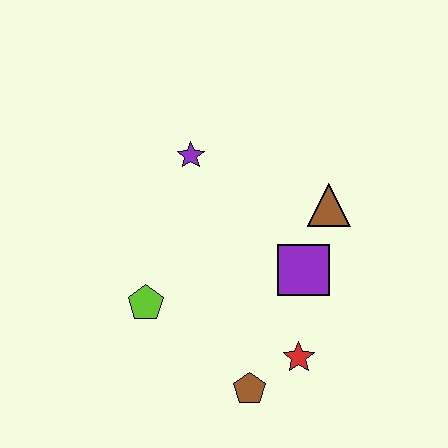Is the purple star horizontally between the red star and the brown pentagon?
No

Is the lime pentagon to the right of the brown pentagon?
No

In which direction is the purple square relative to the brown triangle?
The purple square is below the brown triangle.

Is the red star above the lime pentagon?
No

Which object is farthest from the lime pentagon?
The brown triangle is farthest from the lime pentagon.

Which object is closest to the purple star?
The brown triangle is closest to the purple star.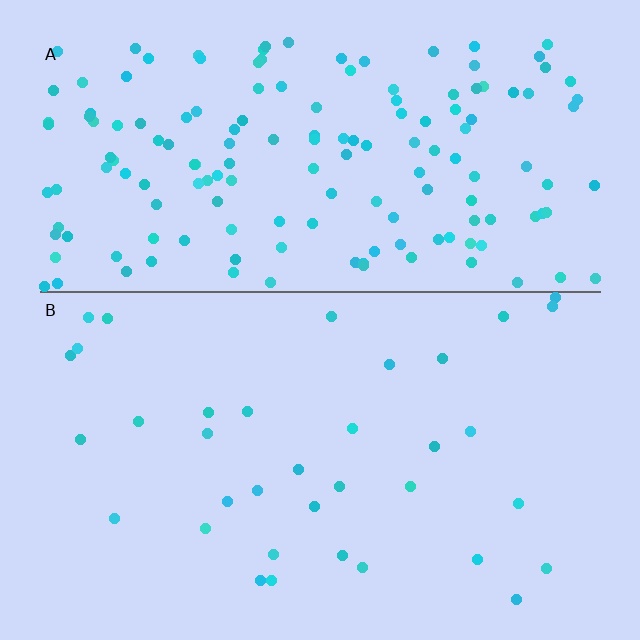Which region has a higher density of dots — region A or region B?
A (the top).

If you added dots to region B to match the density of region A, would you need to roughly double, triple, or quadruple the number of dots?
Approximately quadruple.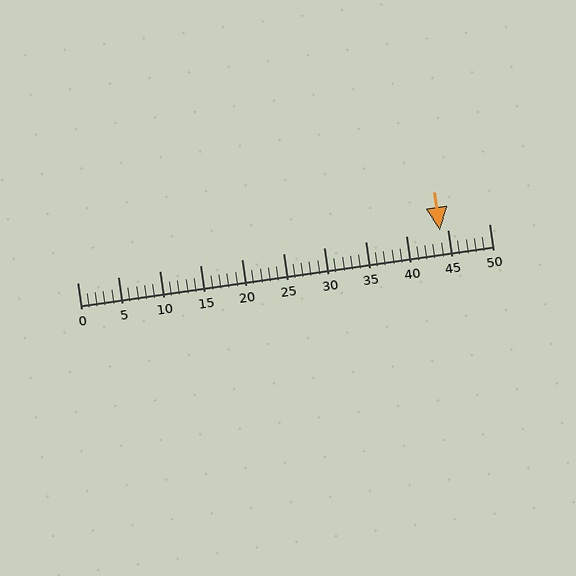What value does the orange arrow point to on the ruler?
The orange arrow points to approximately 44.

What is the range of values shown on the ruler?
The ruler shows values from 0 to 50.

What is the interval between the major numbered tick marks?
The major tick marks are spaced 5 units apart.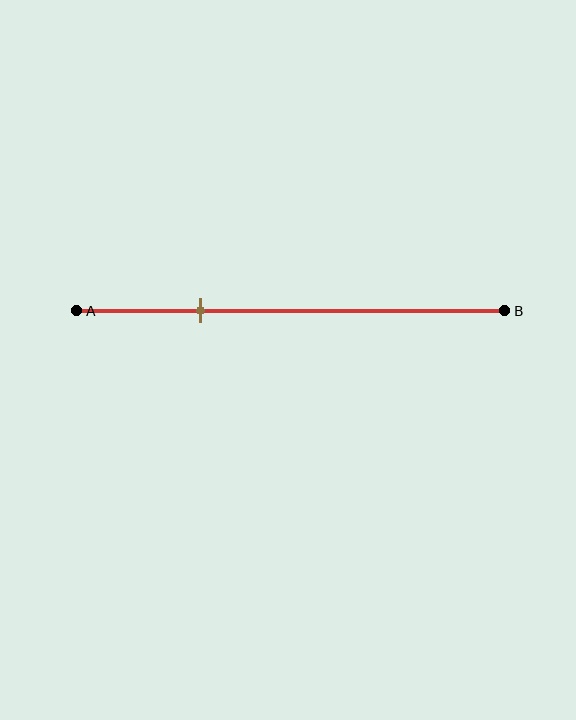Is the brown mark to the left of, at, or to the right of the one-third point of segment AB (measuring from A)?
The brown mark is to the left of the one-third point of segment AB.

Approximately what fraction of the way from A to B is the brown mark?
The brown mark is approximately 30% of the way from A to B.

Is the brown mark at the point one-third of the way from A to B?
No, the mark is at about 30% from A, not at the 33% one-third point.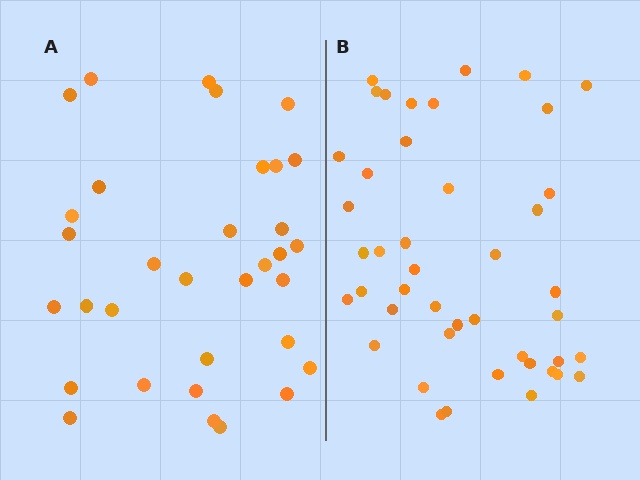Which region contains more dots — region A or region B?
Region B (the right region) has more dots.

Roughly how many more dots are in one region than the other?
Region B has roughly 12 or so more dots than region A.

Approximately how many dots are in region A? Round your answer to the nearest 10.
About 30 dots. (The exact count is 33, which rounds to 30.)